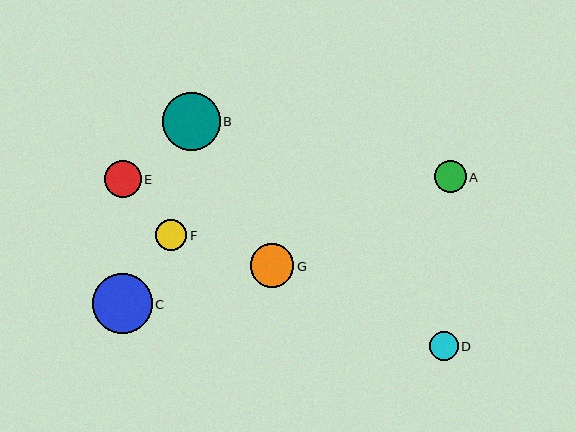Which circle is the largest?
Circle C is the largest with a size of approximately 60 pixels.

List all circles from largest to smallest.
From largest to smallest: C, B, G, E, A, F, D.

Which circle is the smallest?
Circle D is the smallest with a size of approximately 29 pixels.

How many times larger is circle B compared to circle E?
Circle B is approximately 1.6 times the size of circle E.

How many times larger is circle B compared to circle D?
Circle B is approximately 2.0 times the size of circle D.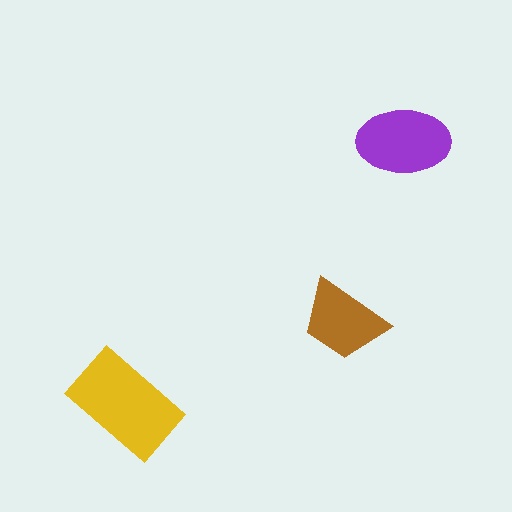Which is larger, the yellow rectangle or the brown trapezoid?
The yellow rectangle.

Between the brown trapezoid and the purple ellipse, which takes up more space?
The purple ellipse.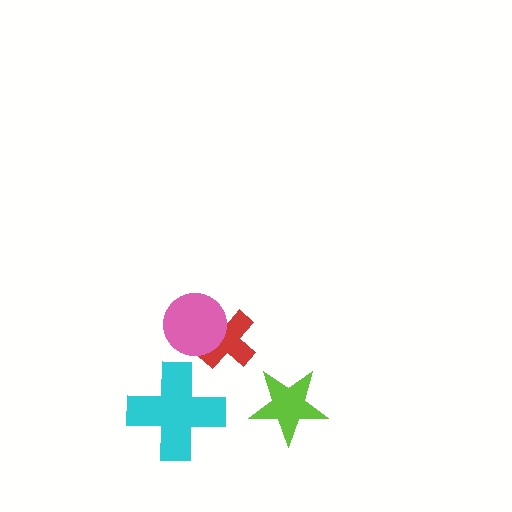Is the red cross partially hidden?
Yes, it is partially covered by another shape.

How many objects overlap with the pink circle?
1 object overlaps with the pink circle.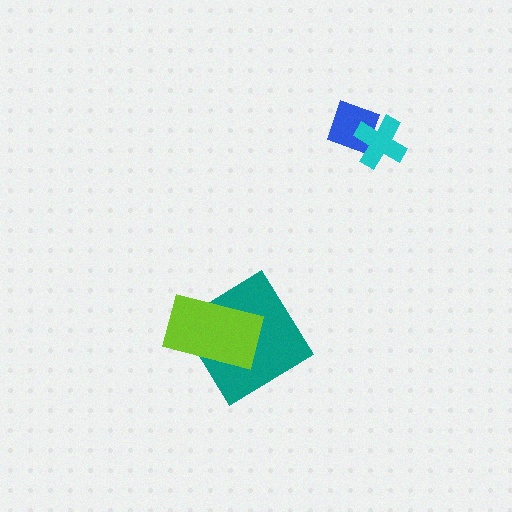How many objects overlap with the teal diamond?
1 object overlaps with the teal diamond.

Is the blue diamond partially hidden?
Yes, it is partially covered by another shape.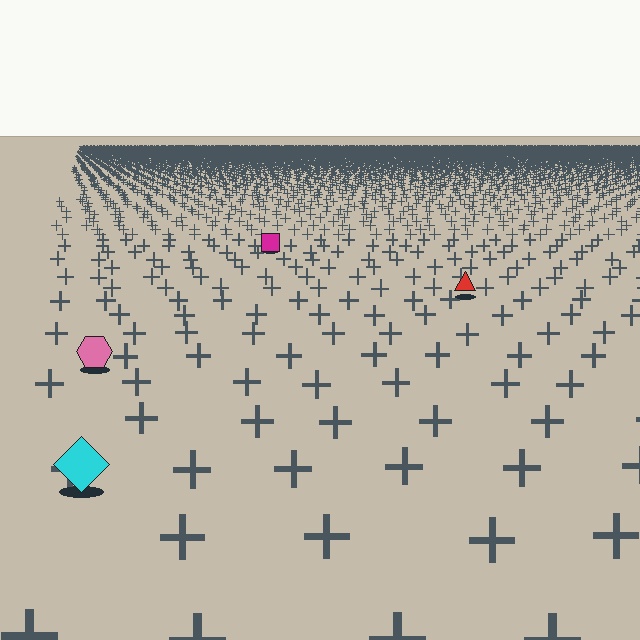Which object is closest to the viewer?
The cyan diamond is closest. The texture marks near it are larger and more spread out.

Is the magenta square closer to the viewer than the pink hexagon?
No. The pink hexagon is closer — you can tell from the texture gradient: the ground texture is coarser near it.